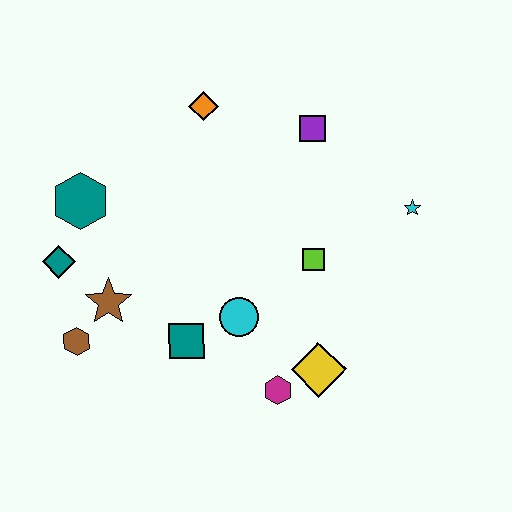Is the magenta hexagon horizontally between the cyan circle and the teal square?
No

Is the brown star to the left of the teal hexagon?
No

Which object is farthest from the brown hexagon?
The cyan star is farthest from the brown hexagon.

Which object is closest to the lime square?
The cyan circle is closest to the lime square.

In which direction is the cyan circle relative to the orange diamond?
The cyan circle is below the orange diamond.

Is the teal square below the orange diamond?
Yes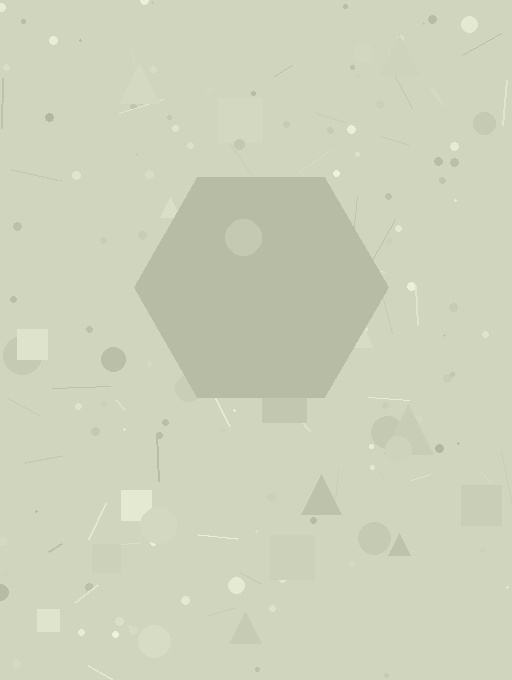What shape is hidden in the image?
A hexagon is hidden in the image.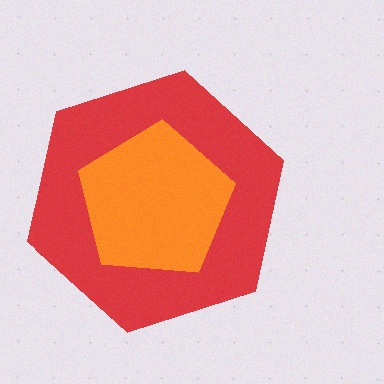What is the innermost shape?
The orange pentagon.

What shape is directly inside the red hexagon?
The orange pentagon.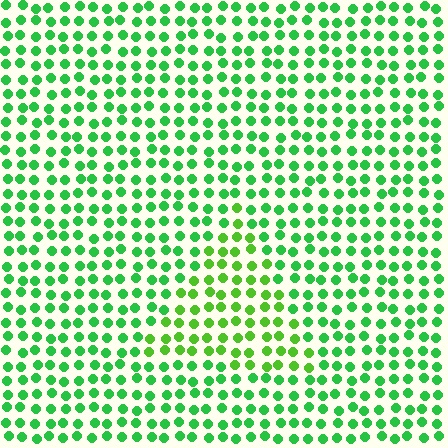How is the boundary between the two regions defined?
The boundary is defined purely by a slight shift in hue (about 25 degrees). Spacing, size, and orientation are identical on both sides.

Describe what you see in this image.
The image is filled with small green elements in a uniform arrangement. A triangle-shaped region is visible where the elements are tinted to a slightly different hue, forming a subtle color boundary.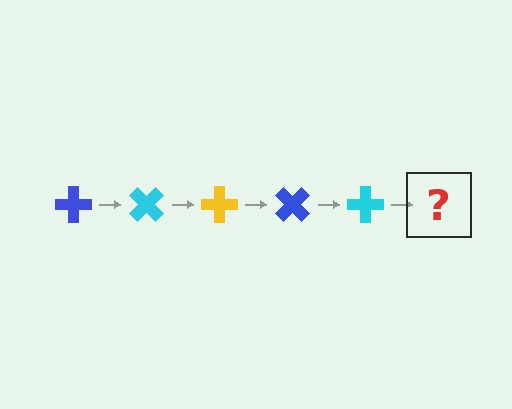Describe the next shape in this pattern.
It should be a yellow cross, rotated 225 degrees from the start.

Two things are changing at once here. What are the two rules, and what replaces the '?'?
The two rules are that it rotates 45 degrees each step and the color cycles through blue, cyan, and yellow. The '?' should be a yellow cross, rotated 225 degrees from the start.